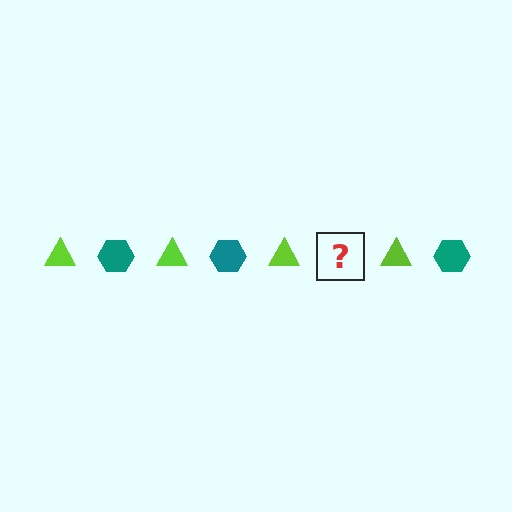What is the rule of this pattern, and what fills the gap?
The rule is that the pattern alternates between lime triangle and teal hexagon. The gap should be filled with a teal hexagon.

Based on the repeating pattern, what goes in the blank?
The blank should be a teal hexagon.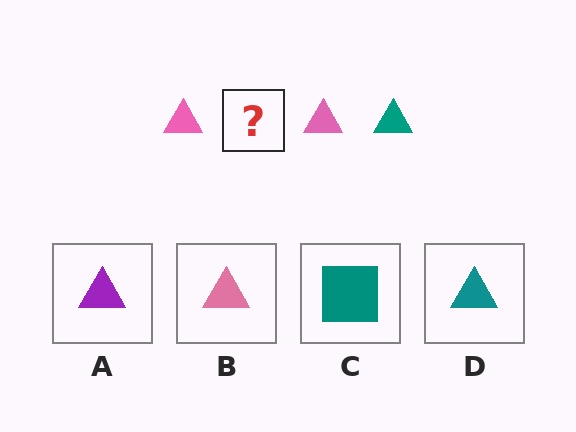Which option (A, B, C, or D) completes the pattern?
D.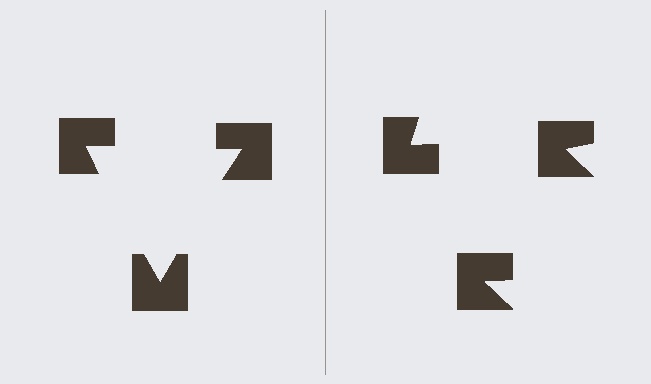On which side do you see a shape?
An illusory triangle appears on the left side. On the right side the wedge cuts are rotated, so no coherent shape forms.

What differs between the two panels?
The notched squares are positioned identically on both sides; only the wedge orientations differ. On the left they align to a triangle; on the right they are misaligned.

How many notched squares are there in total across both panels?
6 — 3 on each side.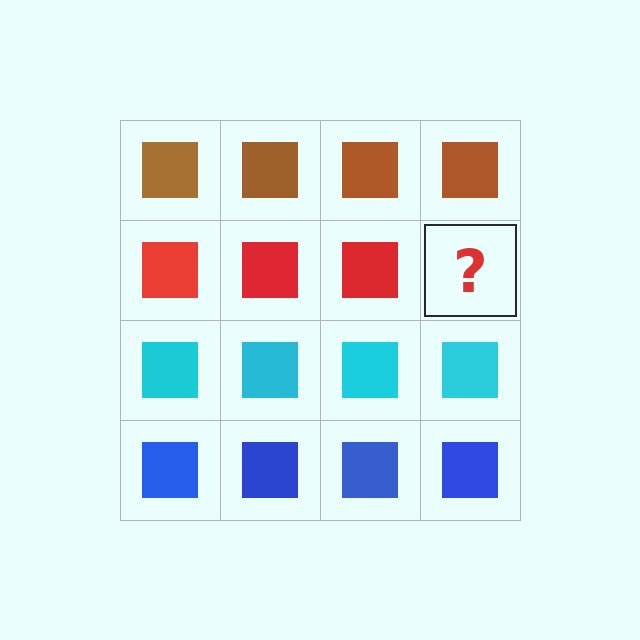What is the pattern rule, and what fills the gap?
The rule is that each row has a consistent color. The gap should be filled with a red square.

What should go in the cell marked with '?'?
The missing cell should contain a red square.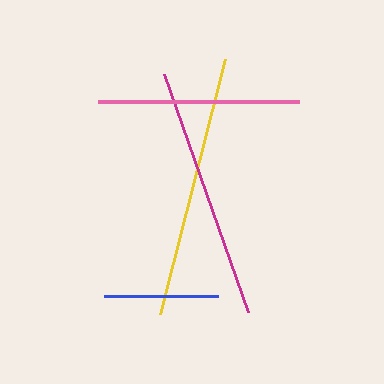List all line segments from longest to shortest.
From longest to shortest: yellow, magenta, pink, blue.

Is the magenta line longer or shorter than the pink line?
The magenta line is longer than the pink line.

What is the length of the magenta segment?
The magenta segment is approximately 252 pixels long.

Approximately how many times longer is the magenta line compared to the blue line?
The magenta line is approximately 2.2 times the length of the blue line.